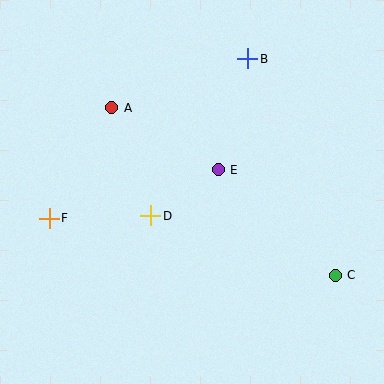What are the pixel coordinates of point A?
Point A is at (112, 108).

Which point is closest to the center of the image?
Point E at (218, 170) is closest to the center.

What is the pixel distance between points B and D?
The distance between B and D is 185 pixels.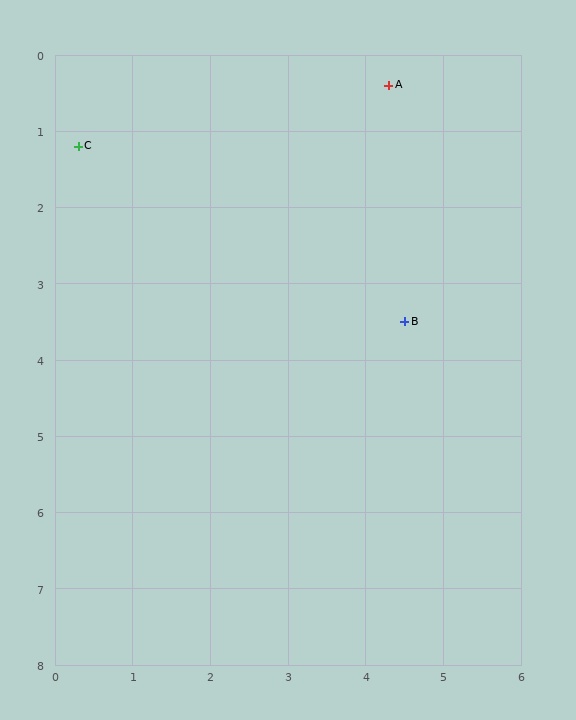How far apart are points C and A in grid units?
Points C and A are about 4.1 grid units apart.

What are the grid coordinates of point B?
Point B is at approximately (4.5, 3.5).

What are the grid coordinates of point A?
Point A is at approximately (4.3, 0.4).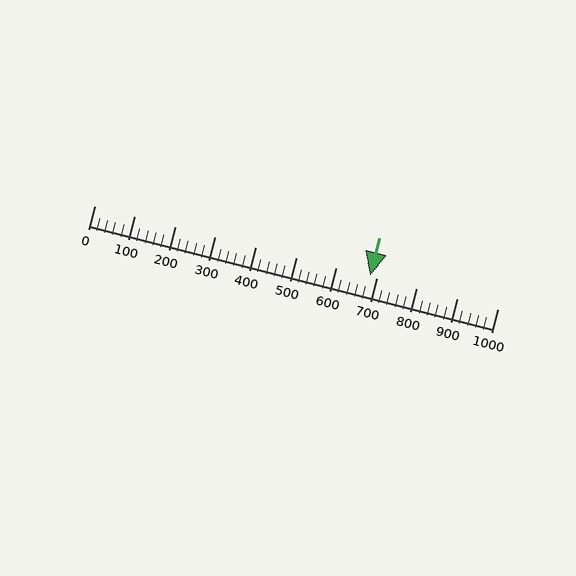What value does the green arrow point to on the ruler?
The green arrow points to approximately 683.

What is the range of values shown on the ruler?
The ruler shows values from 0 to 1000.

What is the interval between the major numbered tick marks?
The major tick marks are spaced 100 units apart.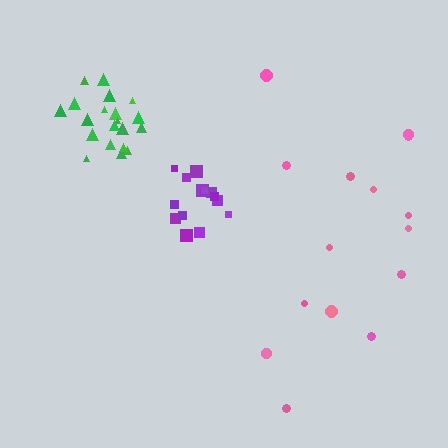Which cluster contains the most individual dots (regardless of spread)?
Green (20).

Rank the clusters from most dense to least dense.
green, purple, pink.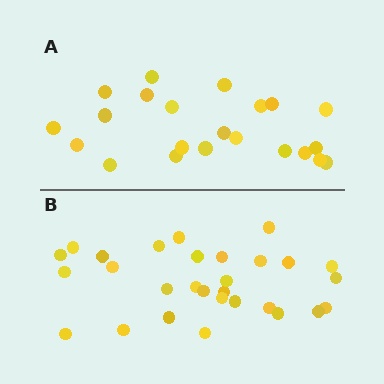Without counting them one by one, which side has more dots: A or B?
Region B (the bottom region) has more dots.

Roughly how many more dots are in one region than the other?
Region B has roughly 8 or so more dots than region A.